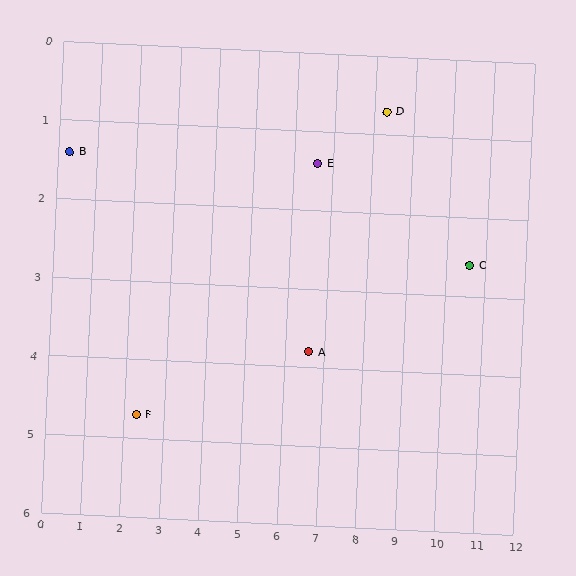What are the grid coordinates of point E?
Point E is at approximately (6.6, 1.4).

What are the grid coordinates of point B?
Point B is at approximately (0.3, 1.4).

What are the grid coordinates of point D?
Point D is at approximately (8.3, 0.7).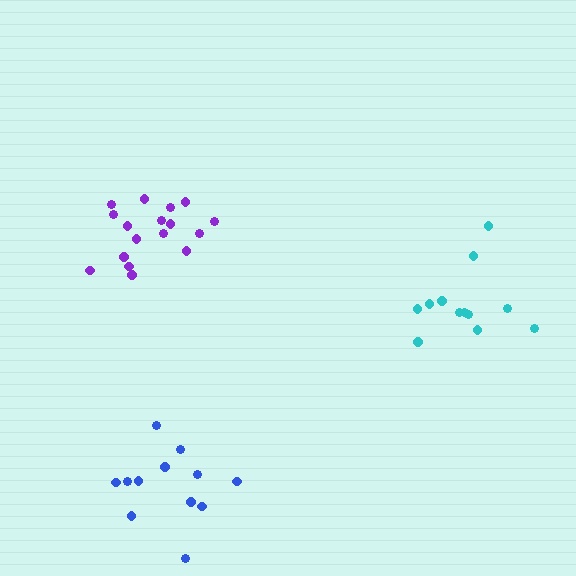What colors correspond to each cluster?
The clusters are colored: cyan, purple, blue.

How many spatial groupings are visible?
There are 3 spatial groupings.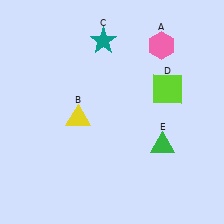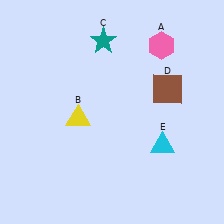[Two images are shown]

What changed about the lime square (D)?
In Image 1, D is lime. In Image 2, it changed to brown.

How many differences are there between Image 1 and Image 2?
There are 2 differences between the two images.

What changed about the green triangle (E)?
In Image 1, E is green. In Image 2, it changed to cyan.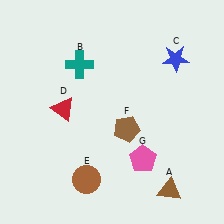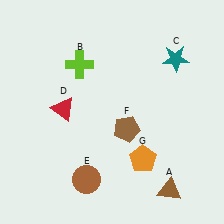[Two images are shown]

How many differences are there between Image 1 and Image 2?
There are 3 differences between the two images.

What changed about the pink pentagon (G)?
In Image 1, G is pink. In Image 2, it changed to orange.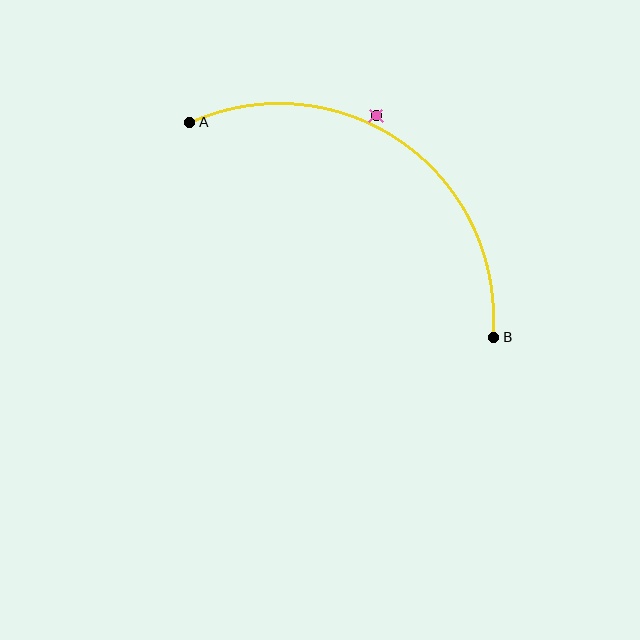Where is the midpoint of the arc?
The arc midpoint is the point on the curve farthest from the straight line joining A and B. It sits above and to the right of that line.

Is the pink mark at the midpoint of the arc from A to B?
No — the pink mark does not lie on the arc at all. It sits slightly outside the curve.